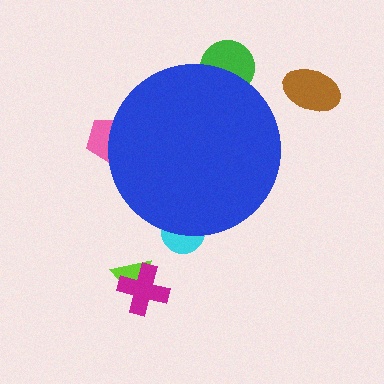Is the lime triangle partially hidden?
No, the lime triangle is fully visible.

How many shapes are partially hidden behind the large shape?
3 shapes are partially hidden.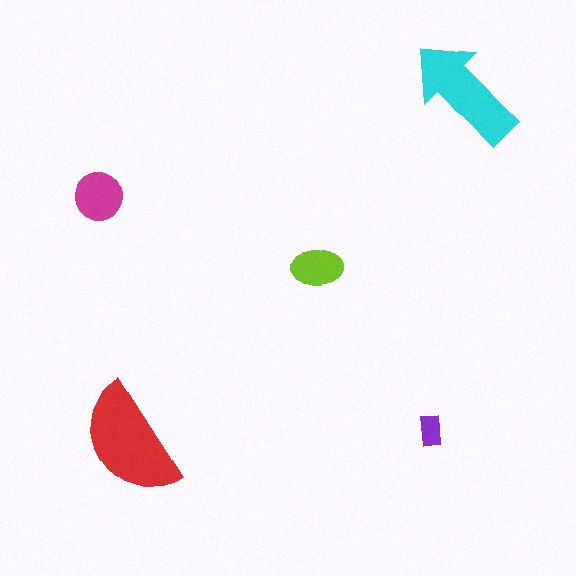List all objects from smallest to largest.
The purple rectangle, the lime ellipse, the magenta circle, the cyan arrow, the red semicircle.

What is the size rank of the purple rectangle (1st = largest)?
5th.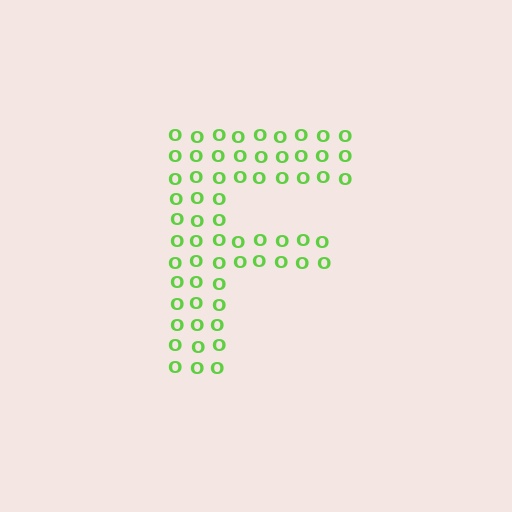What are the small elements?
The small elements are letter O's.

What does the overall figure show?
The overall figure shows the letter F.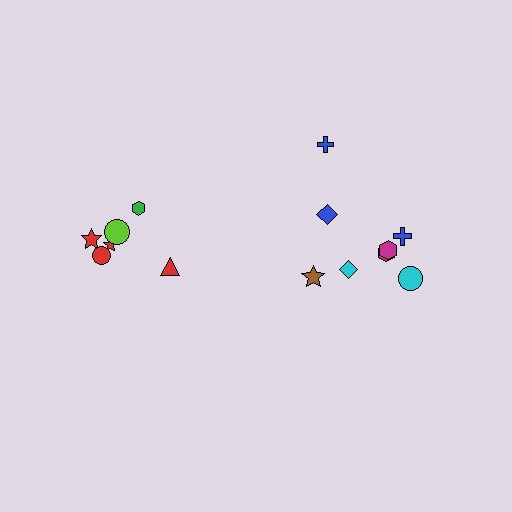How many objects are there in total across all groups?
There are 14 objects.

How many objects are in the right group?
There are 8 objects.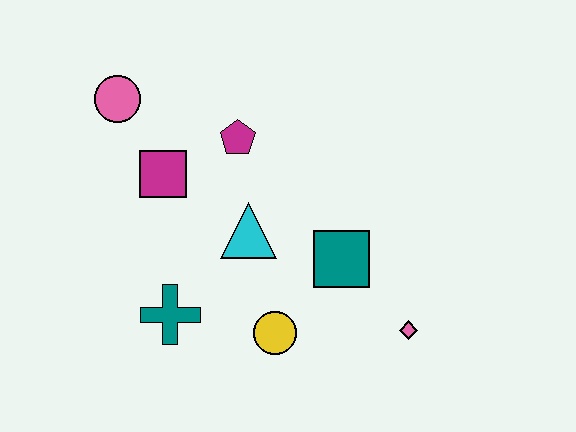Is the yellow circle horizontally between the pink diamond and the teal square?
No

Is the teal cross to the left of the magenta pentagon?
Yes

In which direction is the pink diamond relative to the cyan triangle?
The pink diamond is to the right of the cyan triangle.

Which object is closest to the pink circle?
The magenta square is closest to the pink circle.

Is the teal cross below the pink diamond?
No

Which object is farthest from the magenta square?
The pink diamond is farthest from the magenta square.